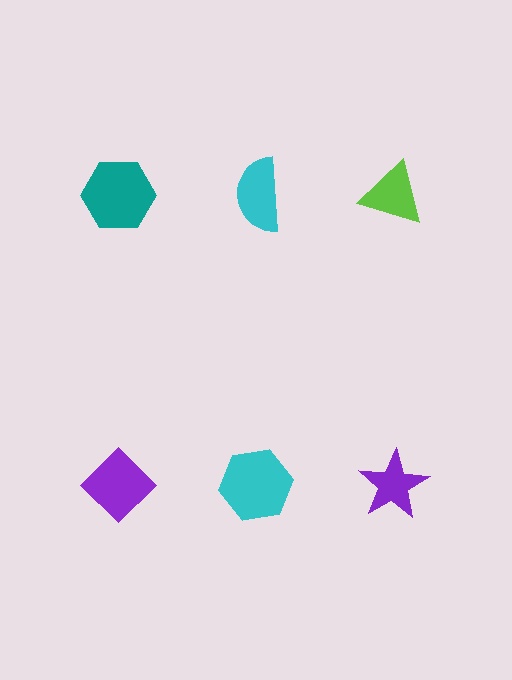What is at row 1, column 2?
A cyan semicircle.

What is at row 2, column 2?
A cyan hexagon.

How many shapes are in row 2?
3 shapes.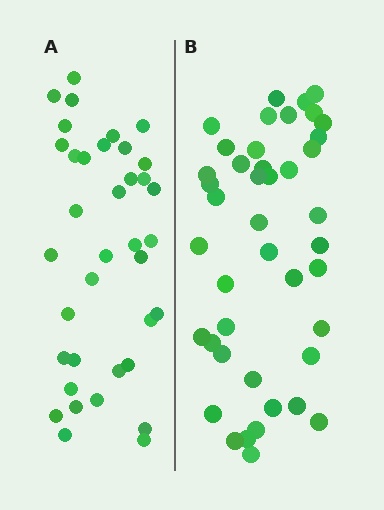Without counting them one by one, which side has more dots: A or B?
Region B (the right region) has more dots.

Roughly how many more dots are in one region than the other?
Region B has about 6 more dots than region A.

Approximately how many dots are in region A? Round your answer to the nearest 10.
About 40 dots. (The exact count is 37, which rounds to 40.)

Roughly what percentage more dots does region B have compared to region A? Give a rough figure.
About 15% more.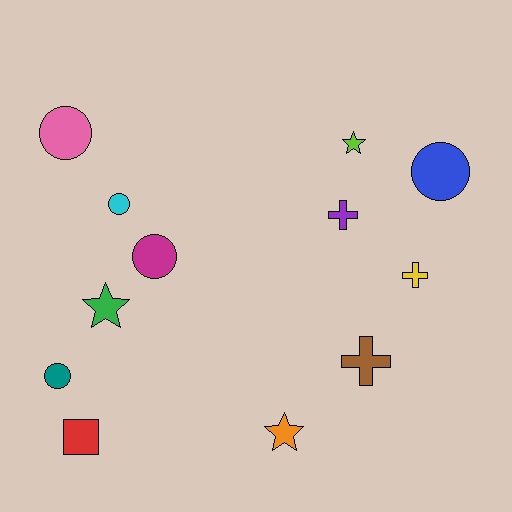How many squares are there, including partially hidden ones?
There is 1 square.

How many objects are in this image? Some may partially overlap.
There are 12 objects.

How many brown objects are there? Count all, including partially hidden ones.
There is 1 brown object.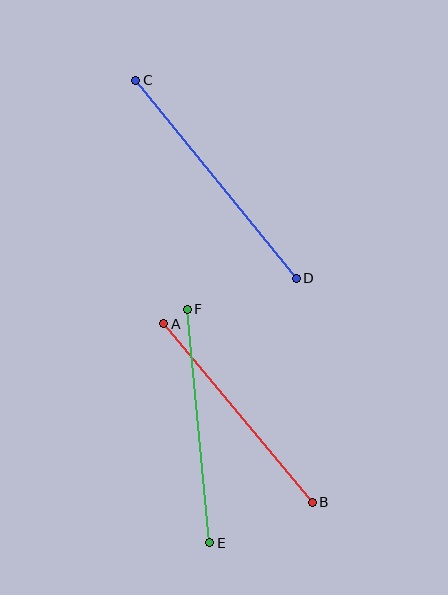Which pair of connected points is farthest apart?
Points C and D are farthest apart.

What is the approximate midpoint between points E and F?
The midpoint is at approximately (199, 426) pixels.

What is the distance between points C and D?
The distance is approximately 255 pixels.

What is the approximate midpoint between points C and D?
The midpoint is at approximately (216, 179) pixels.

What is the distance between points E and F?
The distance is approximately 234 pixels.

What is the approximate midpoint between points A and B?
The midpoint is at approximately (238, 413) pixels.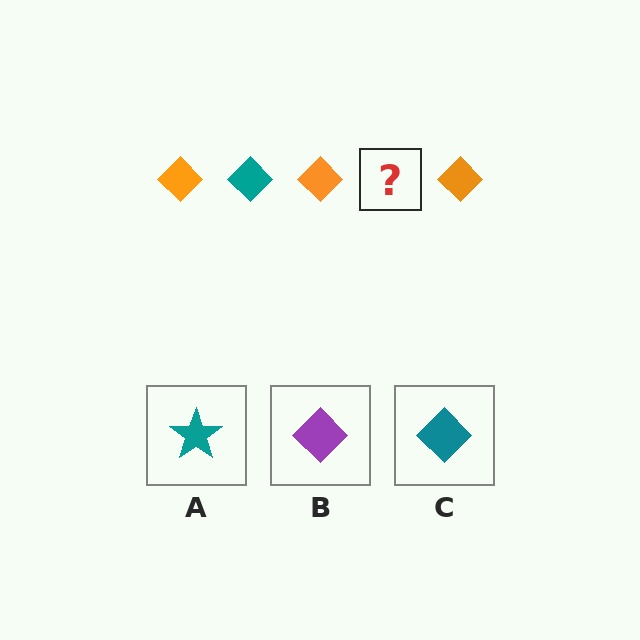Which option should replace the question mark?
Option C.